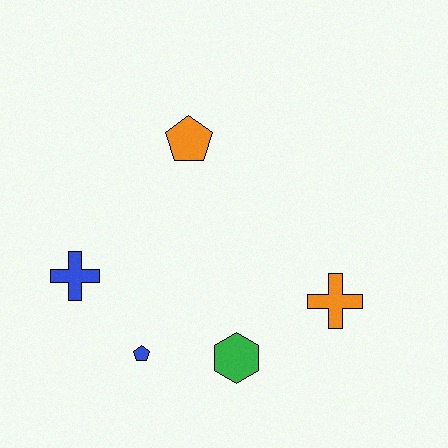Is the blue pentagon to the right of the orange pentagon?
No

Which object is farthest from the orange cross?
The blue cross is farthest from the orange cross.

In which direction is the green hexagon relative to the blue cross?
The green hexagon is to the right of the blue cross.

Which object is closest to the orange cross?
The green hexagon is closest to the orange cross.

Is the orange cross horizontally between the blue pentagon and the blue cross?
No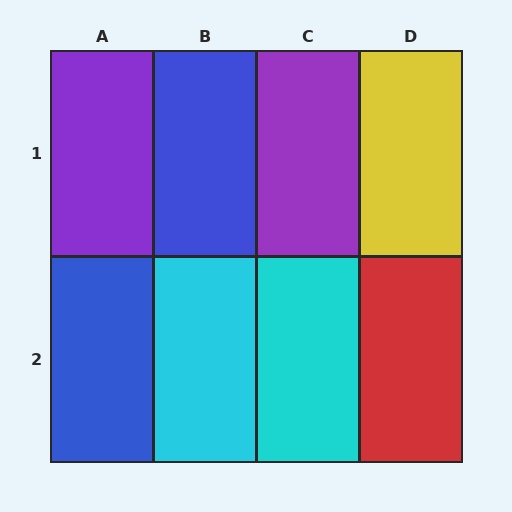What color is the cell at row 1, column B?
Blue.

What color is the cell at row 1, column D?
Yellow.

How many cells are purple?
2 cells are purple.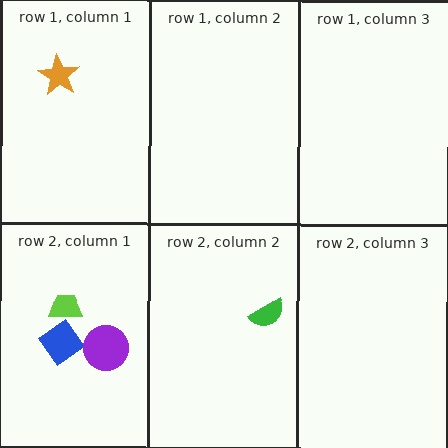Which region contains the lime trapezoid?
The row 2, column 1 region.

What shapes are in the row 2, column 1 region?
The blue diamond, the purple circle, the lime trapezoid.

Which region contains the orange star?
The row 1, column 1 region.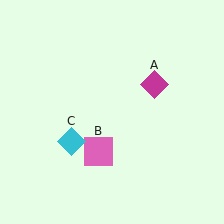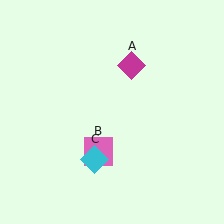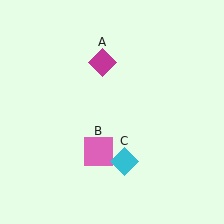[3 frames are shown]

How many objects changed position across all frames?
2 objects changed position: magenta diamond (object A), cyan diamond (object C).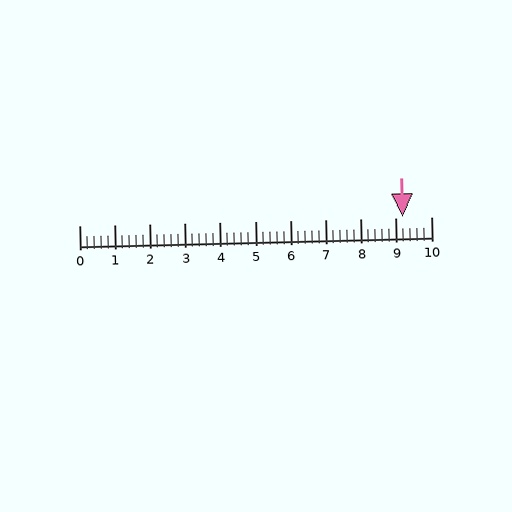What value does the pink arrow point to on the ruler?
The pink arrow points to approximately 9.2.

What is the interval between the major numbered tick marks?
The major tick marks are spaced 1 units apart.